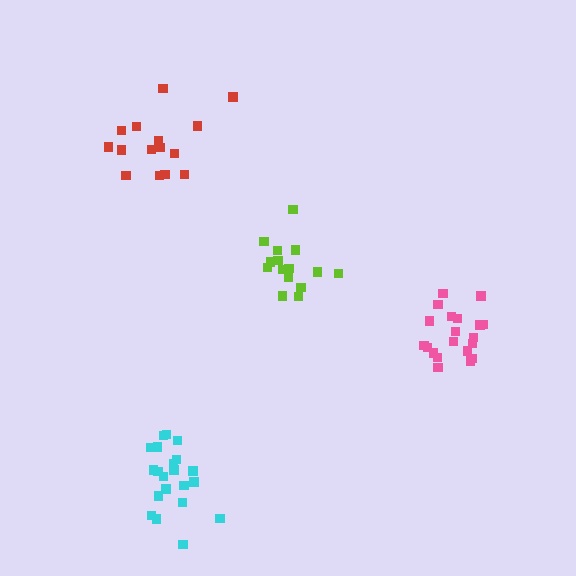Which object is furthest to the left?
The red cluster is leftmost.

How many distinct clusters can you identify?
There are 4 distinct clusters.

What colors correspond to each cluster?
The clusters are colored: cyan, pink, red, lime.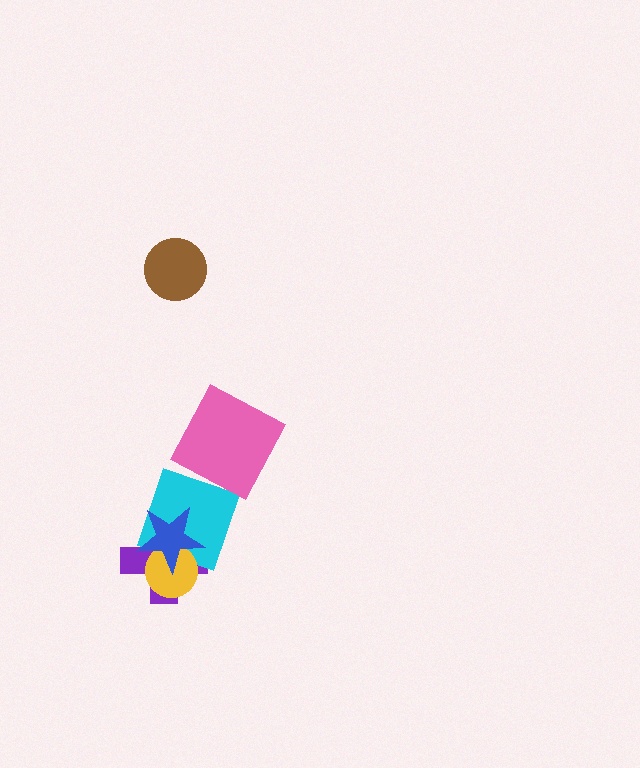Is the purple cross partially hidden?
Yes, it is partially covered by another shape.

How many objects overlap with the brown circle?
0 objects overlap with the brown circle.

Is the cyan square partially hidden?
Yes, it is partially covered by another shape.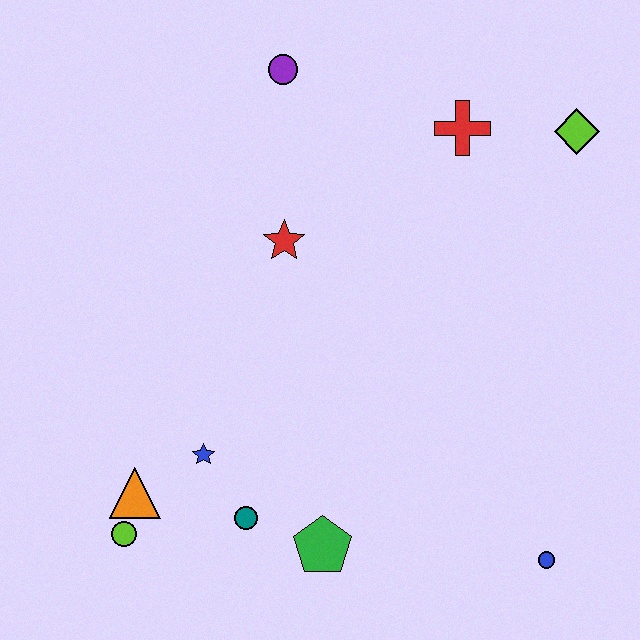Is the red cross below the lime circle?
No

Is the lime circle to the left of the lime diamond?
Yes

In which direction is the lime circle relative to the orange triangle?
The lime circle is below the orange triangle.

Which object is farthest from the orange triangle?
The lime diamond is farthest from the orange triangle.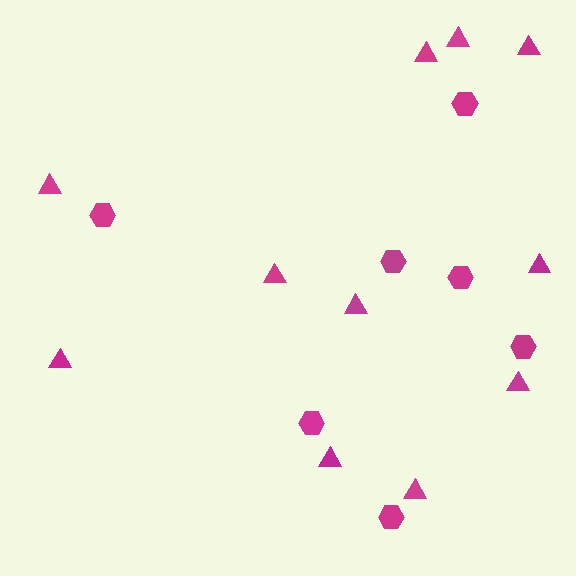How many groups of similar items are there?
There are 2 groups: one group of hexagons (7) and one group of triangles (11).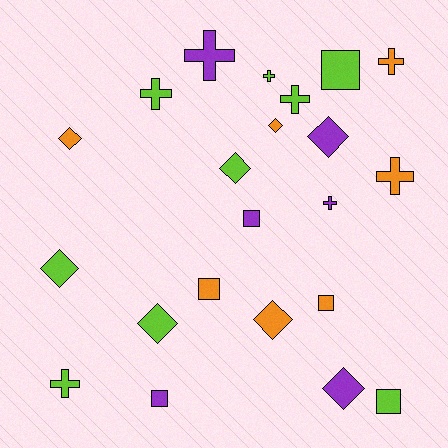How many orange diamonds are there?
There are 3 orange diamonds.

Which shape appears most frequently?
Diamond, with 8 objects.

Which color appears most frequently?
Lime, with 9 objects.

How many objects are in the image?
There are 22 objects.